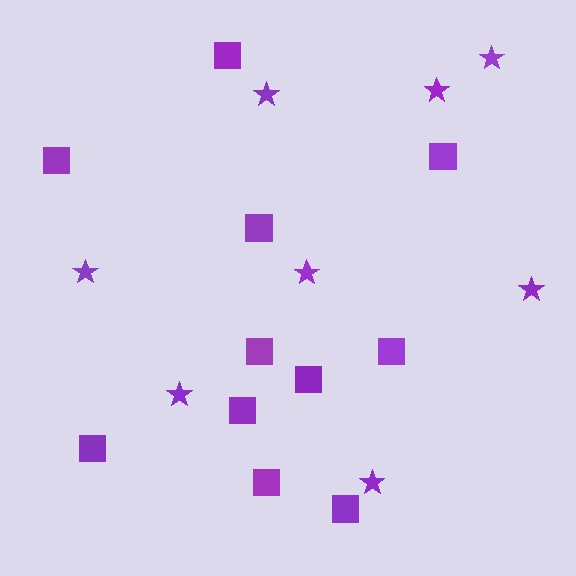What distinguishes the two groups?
There are 2 groups: one group of stars (8) and one group of squares (11).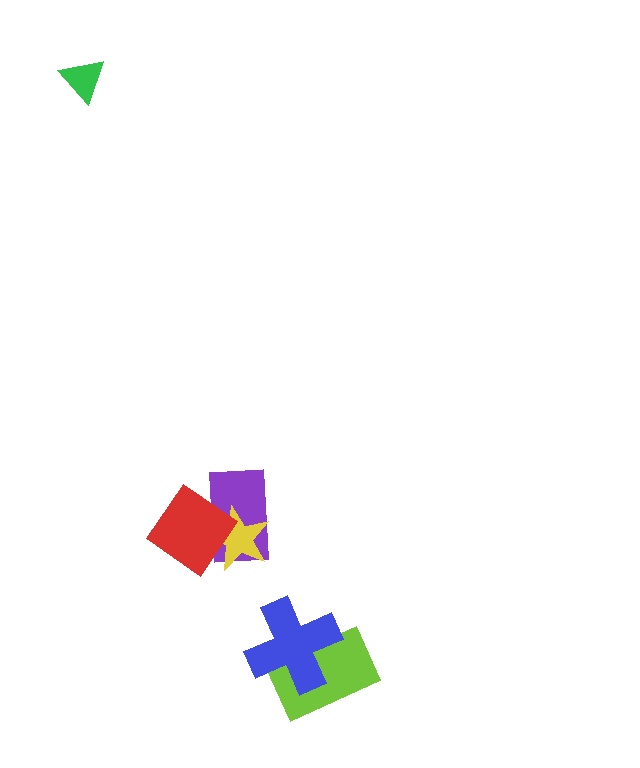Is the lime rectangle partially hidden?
Yes, it is partially covered by another shape.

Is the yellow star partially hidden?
Yes, it is partially covered by another shape.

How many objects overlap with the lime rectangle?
1 object overlaps with the lime rectangle.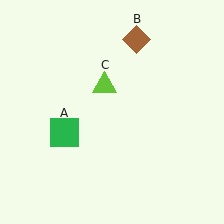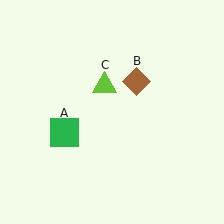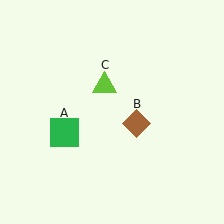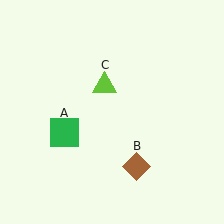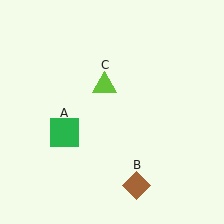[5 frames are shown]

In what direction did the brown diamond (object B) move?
The brown diamond (object B) moved down.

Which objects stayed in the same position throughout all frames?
Green square (object A) and lime triangle (object C) remained stationary.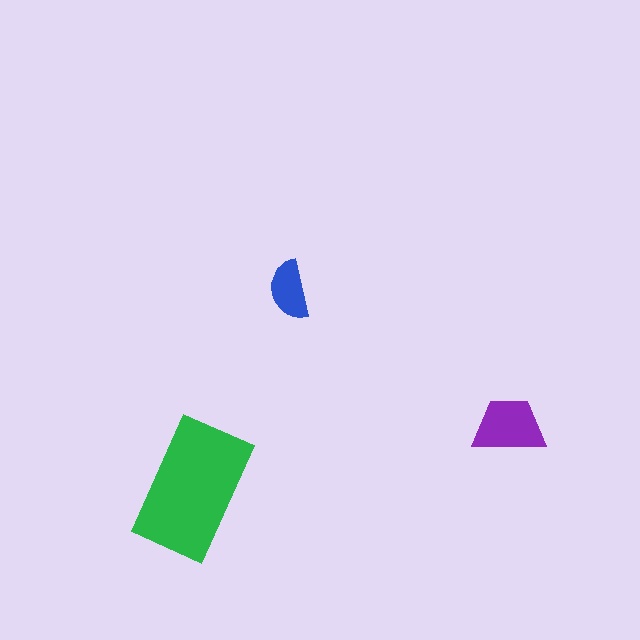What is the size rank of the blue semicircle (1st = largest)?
3rd.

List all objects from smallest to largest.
The blue semicircle, the purple trapezoid, the green rectangle.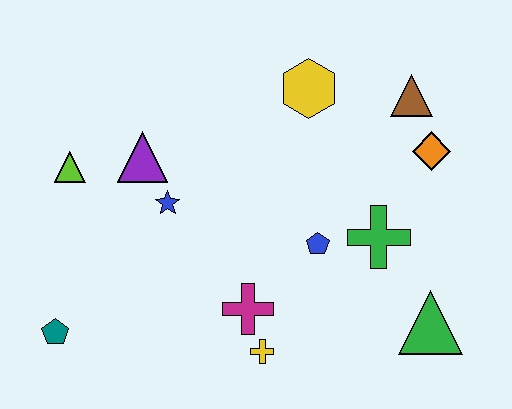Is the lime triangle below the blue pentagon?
No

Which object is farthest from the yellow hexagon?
The teal pentagon is farthest from the yellow hexagon.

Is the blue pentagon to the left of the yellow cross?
No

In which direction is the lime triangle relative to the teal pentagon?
The lime triangle is above the teal pentagon.